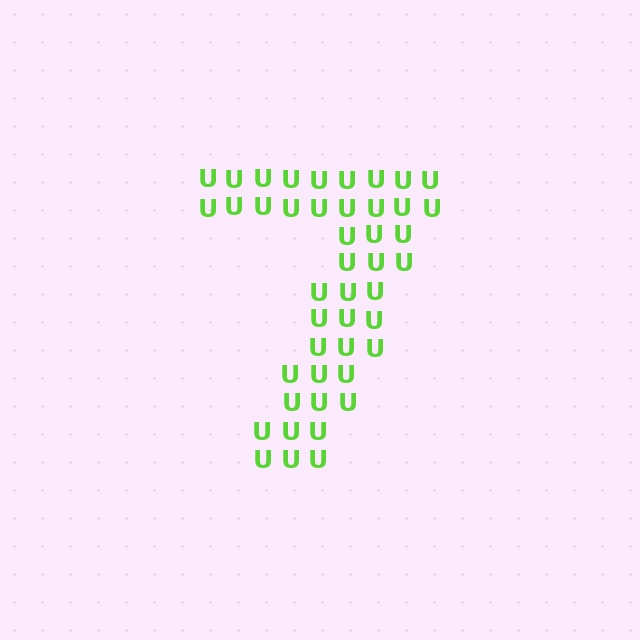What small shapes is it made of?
It is made of small letter U's.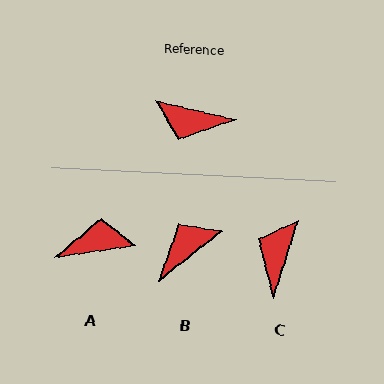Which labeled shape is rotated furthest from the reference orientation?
A, about 159 degrees away.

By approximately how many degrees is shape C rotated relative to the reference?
Approximately 95 degrees clockwise.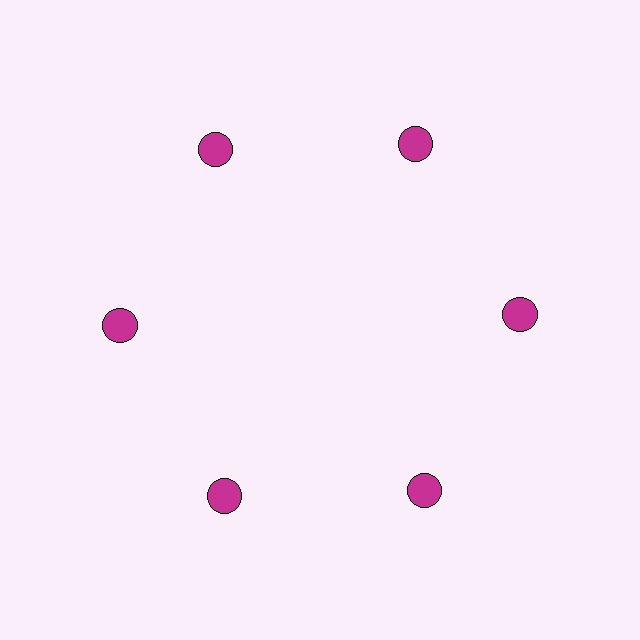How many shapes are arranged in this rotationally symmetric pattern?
There are 6 shapes, arranged in 6 groups of 1.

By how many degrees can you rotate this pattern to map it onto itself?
The pattern maps onto itself every 60 degrees of rotation.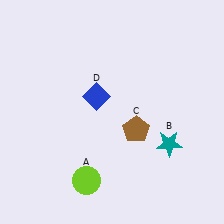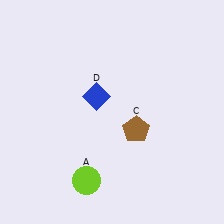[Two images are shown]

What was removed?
The teal star (B) was removed in Image 2.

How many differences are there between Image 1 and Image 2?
There is 1 difference between the two images.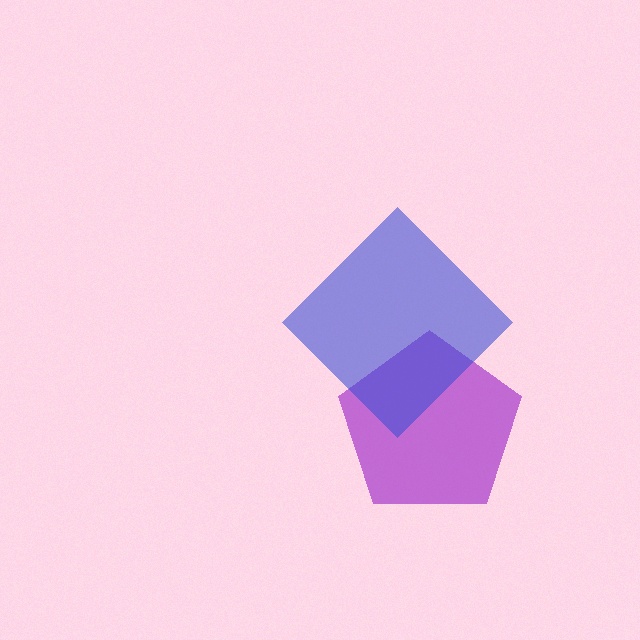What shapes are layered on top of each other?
The layered shapes are: a purple pentagon, a blue diamond.